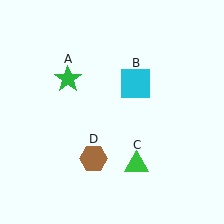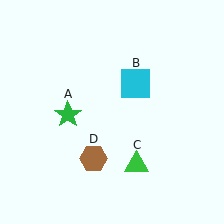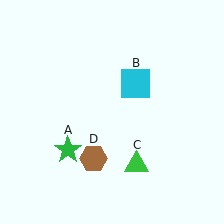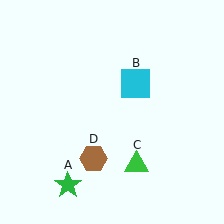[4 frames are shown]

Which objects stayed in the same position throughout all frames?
Cyan square (object B) and green triangle (object C) and brown hexagon (object D) remained stationary.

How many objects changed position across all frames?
1 object changed position: green star (object A).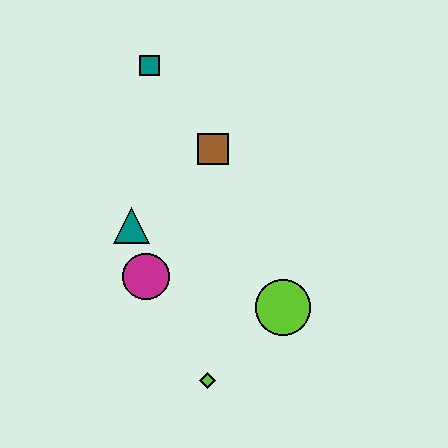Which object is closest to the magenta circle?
The teal triangle is closest to the magenta circle.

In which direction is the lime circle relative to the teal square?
The lime circle is below the teal square.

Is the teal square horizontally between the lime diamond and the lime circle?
No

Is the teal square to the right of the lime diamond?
No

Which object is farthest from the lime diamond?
The teal square is farthest from the lime diamond.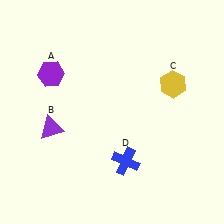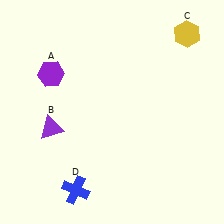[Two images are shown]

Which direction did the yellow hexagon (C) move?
The yellow hexagon (C) moved up.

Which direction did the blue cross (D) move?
The blue cross (D) moved left.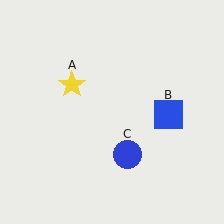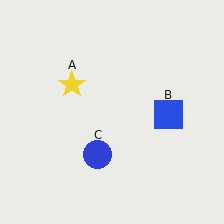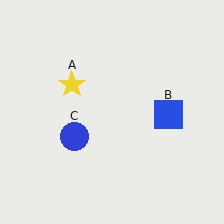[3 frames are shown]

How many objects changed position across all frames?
1 object changed position: blue circle (object C).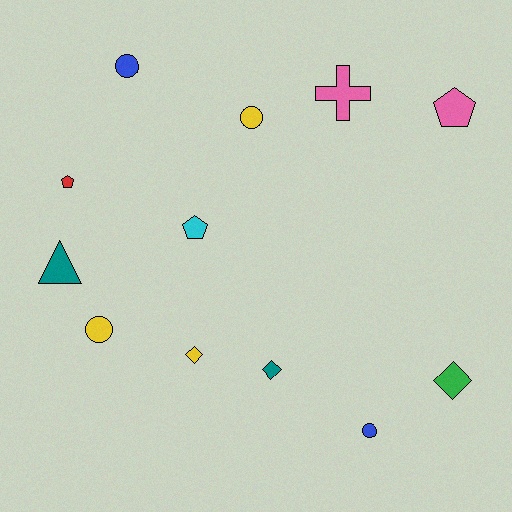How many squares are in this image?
There are no squares.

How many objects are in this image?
There are 12 objects.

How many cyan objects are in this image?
There is 1 cyan object.